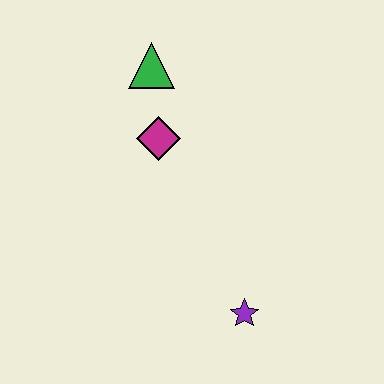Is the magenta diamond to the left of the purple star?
Yes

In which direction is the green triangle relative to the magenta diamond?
The green triangle is above the magenta diamond.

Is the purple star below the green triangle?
Yes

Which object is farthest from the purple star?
The green triangle is farthest from the purple star.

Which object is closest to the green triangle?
The magenta diamond is closest to the green triangle.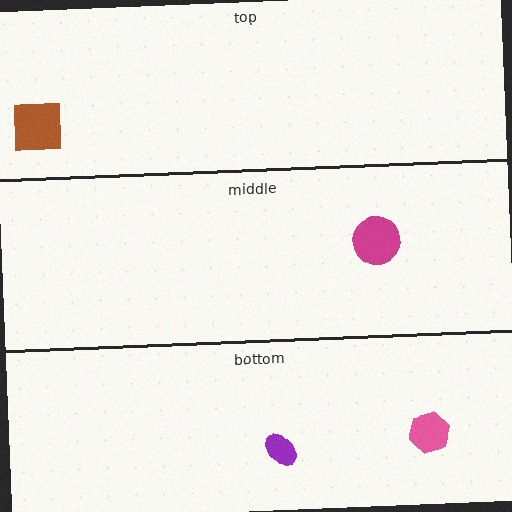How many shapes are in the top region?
1.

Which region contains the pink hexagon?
The bottom region.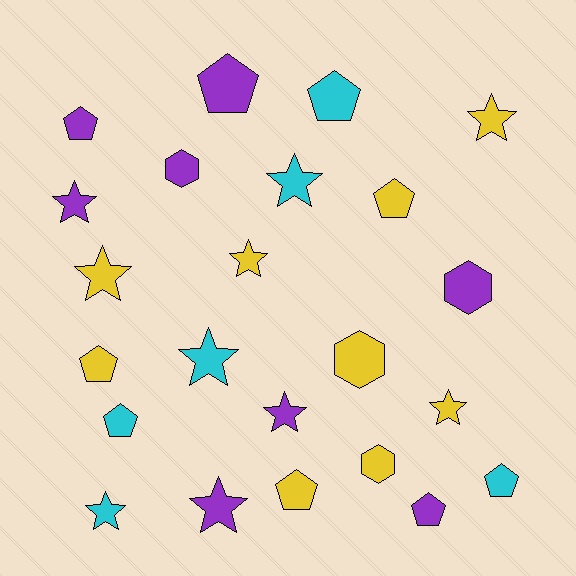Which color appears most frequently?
Yellow, with 9 objects.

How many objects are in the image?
There are 23 objects.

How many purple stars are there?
There are 3 purple stars.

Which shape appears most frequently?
Star, with 10 objects.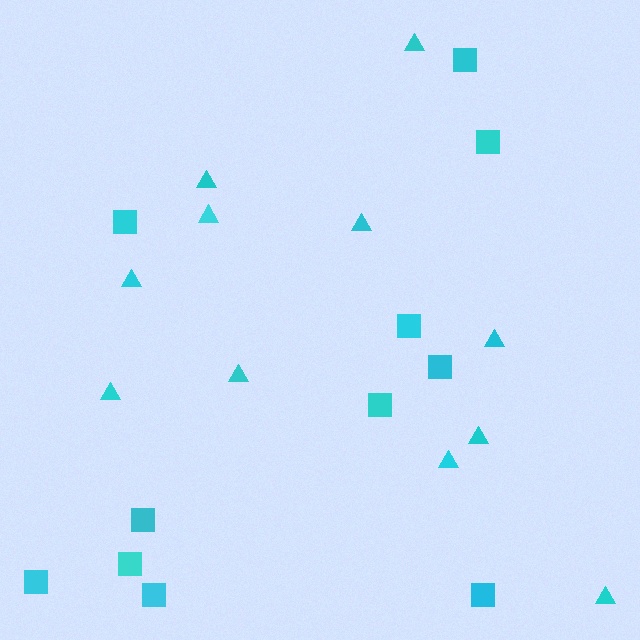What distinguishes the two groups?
There are 2 groups: one group of triangles (11) and one group of squares (11).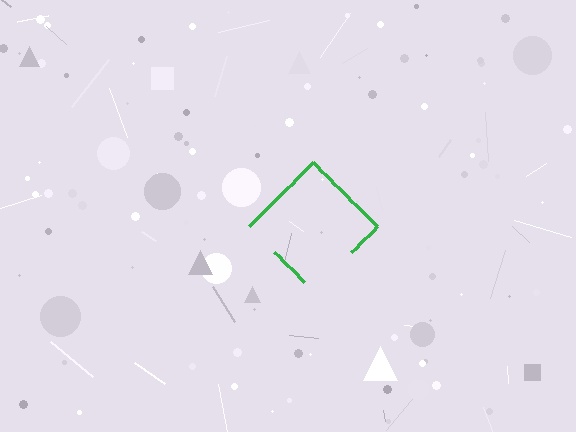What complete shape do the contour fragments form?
The contour fragments form a diamond.